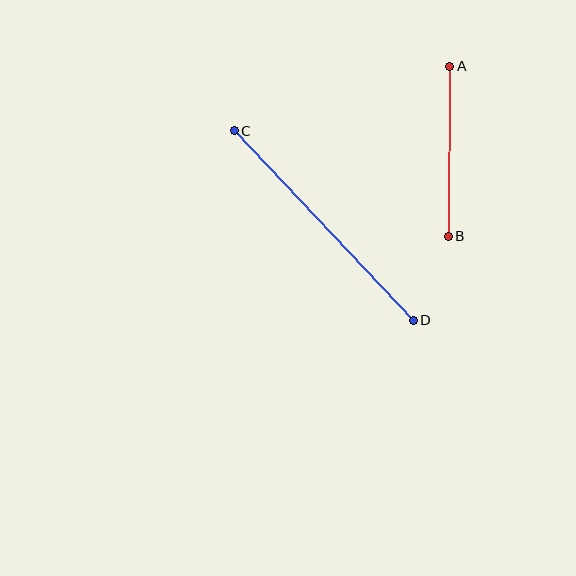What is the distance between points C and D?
The distance is approximately 261 pixels.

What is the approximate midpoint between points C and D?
The midpoint is at approximately (324, 226) pixels.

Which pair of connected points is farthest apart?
Points C and D are farthest apart.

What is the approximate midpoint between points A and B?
The midpoint is at approximately (449, 151) pixels.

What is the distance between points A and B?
The distance is approximately 170 pixels.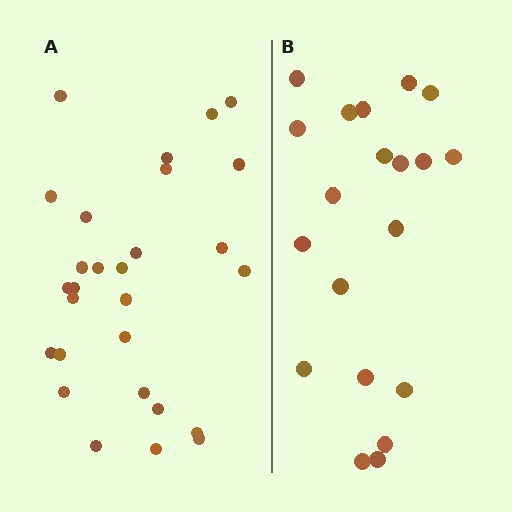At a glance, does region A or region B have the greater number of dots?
Region A (the left region) has more dots.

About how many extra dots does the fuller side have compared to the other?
Region A has roughly 8 or so more dots than region B.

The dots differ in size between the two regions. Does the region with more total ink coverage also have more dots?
No. Region B has more total ink coverage because its dots are larger, but region A actually contains more individual dots. Total area can be misleading — the number of items is what matters here.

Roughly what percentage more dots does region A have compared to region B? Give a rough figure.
About 40% more.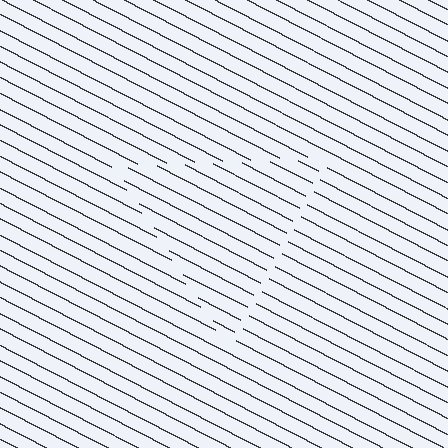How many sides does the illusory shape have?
3 sides — the line-ends trace a triangle.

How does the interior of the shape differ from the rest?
The interior of the shape contains the same grating, shifted by half a period — the contour is defined by the phase discontinuity where line-ends from the inner and outer gratings abut.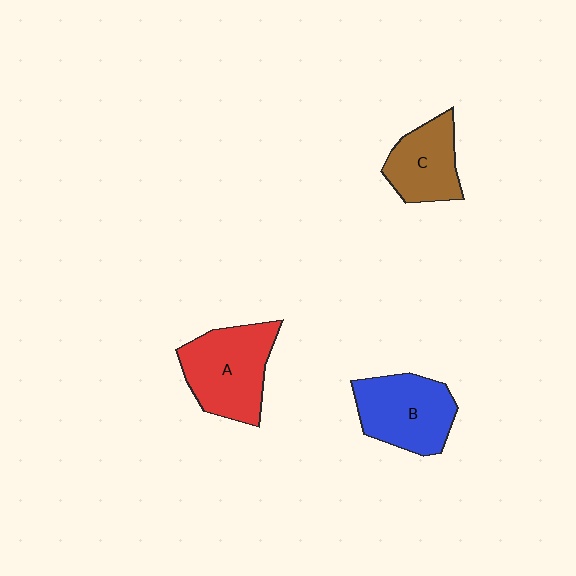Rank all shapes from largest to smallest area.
From largest to smallest: A (red), B (blue), C (brown).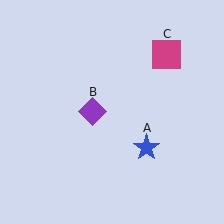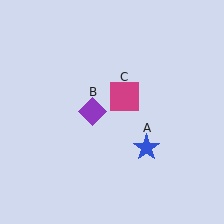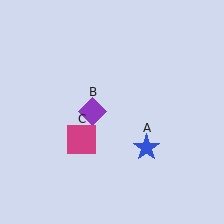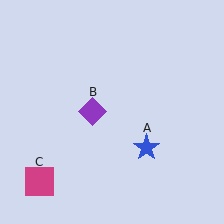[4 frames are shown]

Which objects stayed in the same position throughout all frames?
Blue star (object A) and purple diamond (object B) remained stationary.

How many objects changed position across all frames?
1 object changed position: magenta square (object C).